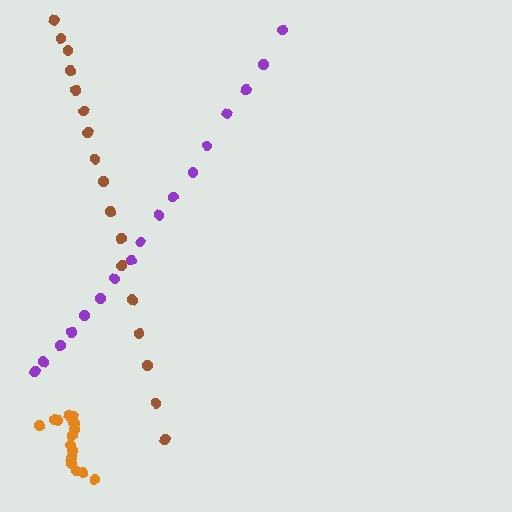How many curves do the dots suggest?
There are 3 distinct paths.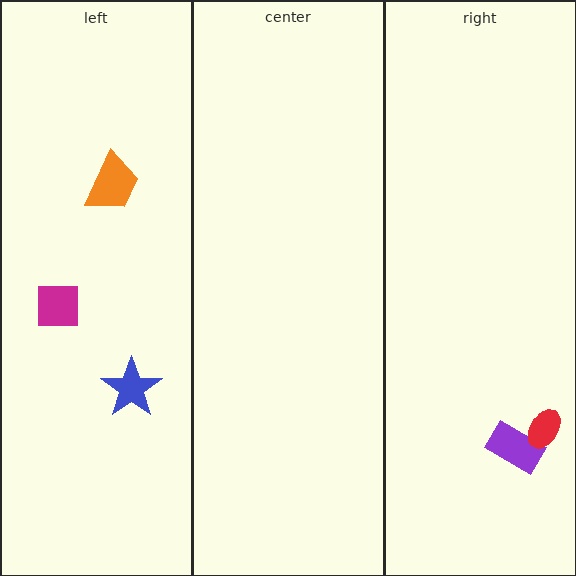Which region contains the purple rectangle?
The right region.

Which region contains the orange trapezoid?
The left region.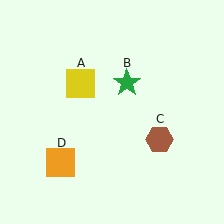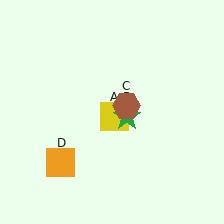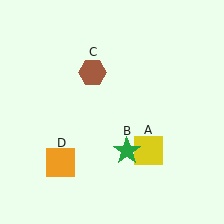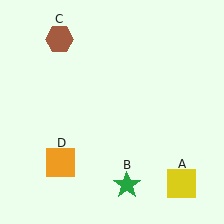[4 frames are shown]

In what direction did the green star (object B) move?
The green star (object B) moved down.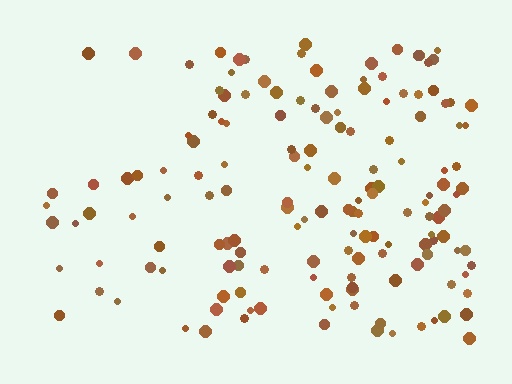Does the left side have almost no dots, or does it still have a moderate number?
Still a moderate number, just noticeably fewer than the right.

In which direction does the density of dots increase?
From left to right, with the right side densest.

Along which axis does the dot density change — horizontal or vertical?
Horizontal.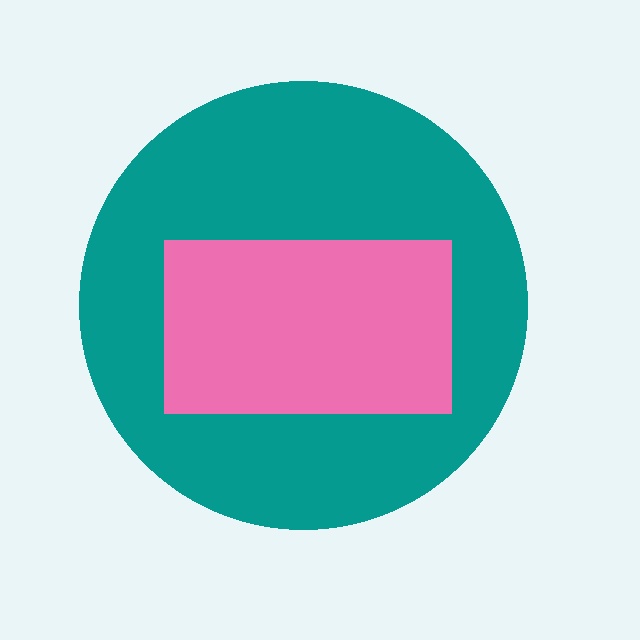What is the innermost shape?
The pink rectangle.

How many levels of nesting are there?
2.